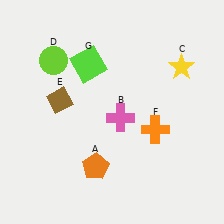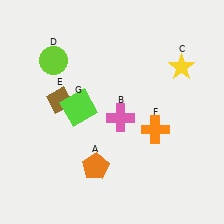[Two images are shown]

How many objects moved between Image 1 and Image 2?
1 object moved between the two images.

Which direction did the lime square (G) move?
The lime square (G) moved down.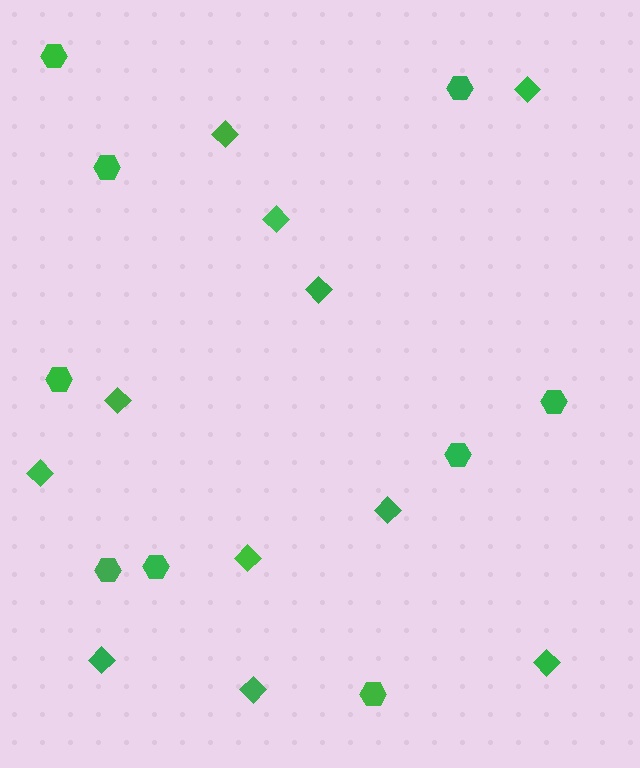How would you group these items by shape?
There are 2 groups: one group of hexagons (9) and one group of diamonds (11).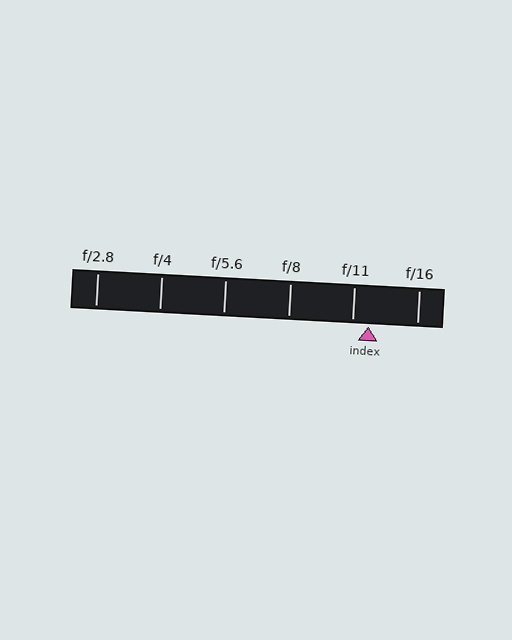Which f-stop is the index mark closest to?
The index mark is closest to f/11.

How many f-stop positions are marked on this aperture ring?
There are 6 f-stop positions marked.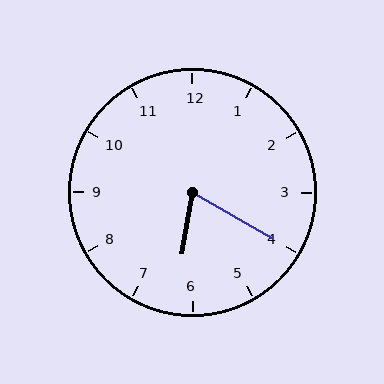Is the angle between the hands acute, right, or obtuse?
It is acute.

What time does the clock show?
6:20.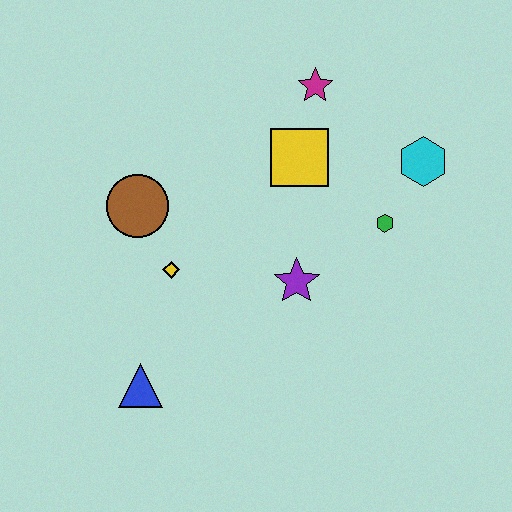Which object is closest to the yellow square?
The magenta star is closest to the yellow square.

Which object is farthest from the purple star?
The magenta star is farthest from the purple star.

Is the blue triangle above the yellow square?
No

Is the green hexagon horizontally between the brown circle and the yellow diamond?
No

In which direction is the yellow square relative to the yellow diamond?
The yellow square is to the right of the yellow diamond.